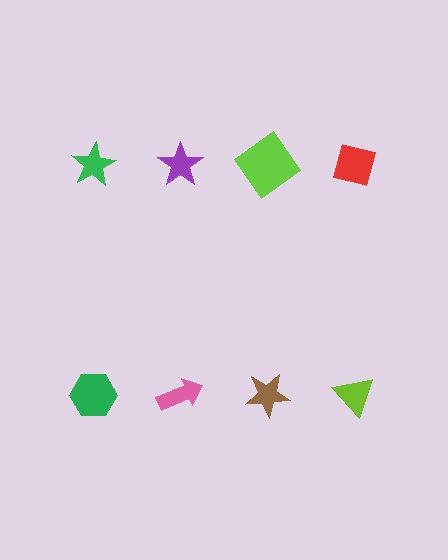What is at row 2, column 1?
A green hexagon.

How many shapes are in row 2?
4 shapes.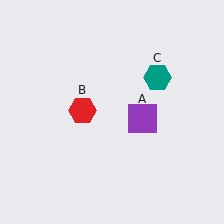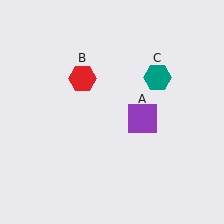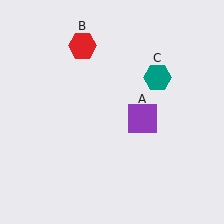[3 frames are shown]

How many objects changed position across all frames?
1 object changed position: red hexagon (object B).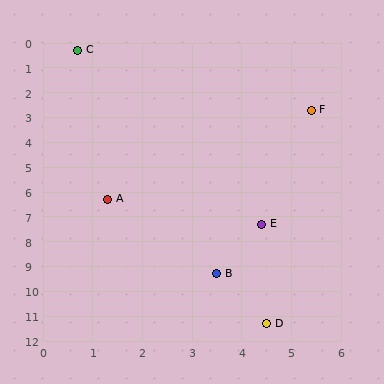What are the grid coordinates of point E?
Point E is at approximately (4.4, 7.3).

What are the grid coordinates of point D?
Point D is at approximately (4.5, 11.3).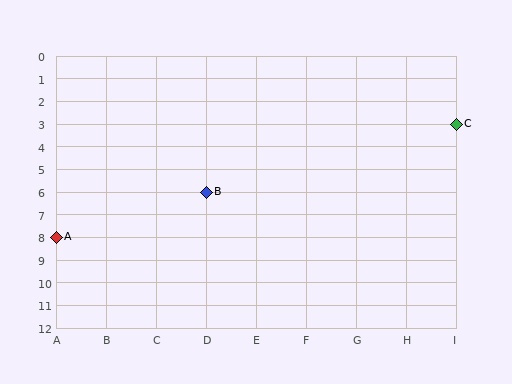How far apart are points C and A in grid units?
Points C and A are 8 columns and 5 rows apart (about 9.4 grid units diagonally).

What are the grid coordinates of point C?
Point C is at grid coordinates (I, 3).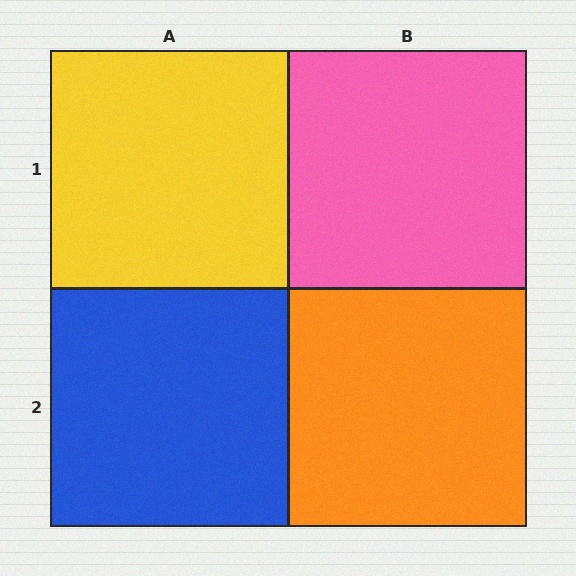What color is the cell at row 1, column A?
Yellow.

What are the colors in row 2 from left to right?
Blue, orange.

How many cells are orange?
1 cell is orange.